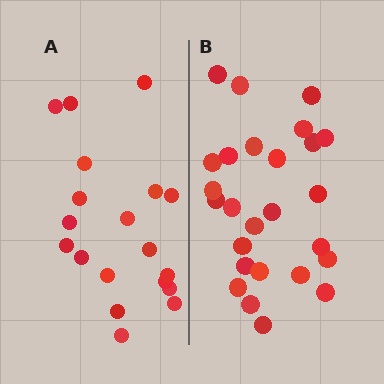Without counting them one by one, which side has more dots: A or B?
Region B (the right region) has more dots.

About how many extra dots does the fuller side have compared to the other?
Region B has roughly 8 or so more dots than region A.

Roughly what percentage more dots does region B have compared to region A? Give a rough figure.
About 35% more.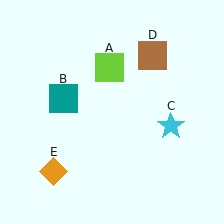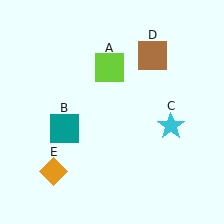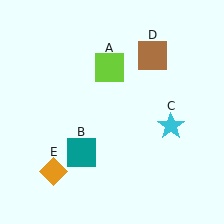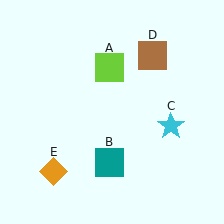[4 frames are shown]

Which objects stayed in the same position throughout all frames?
Lime square (object A) and cyan star (object C) and brown square (object D) and orange diamond (object E) remained stationary.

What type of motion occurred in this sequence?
The teal square (object B) rotated counterclockwise around the center of the scene.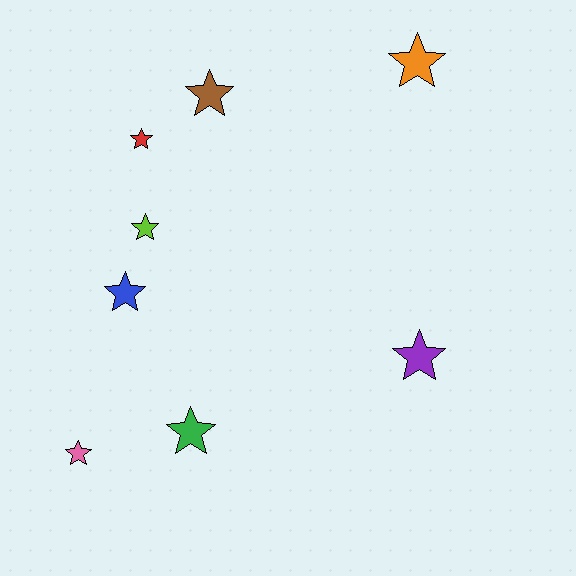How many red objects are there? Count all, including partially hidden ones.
There is 1 red object.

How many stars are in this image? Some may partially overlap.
There are 8 stars.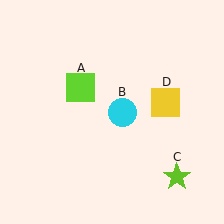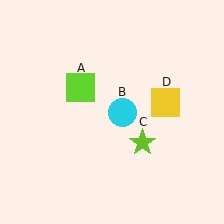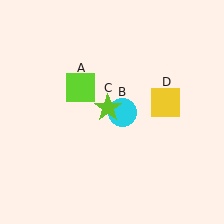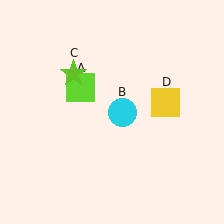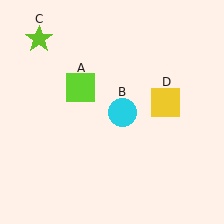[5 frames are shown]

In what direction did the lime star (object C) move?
The lime star (object C) moved up and to the left.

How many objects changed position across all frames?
1 object changed position: lime star (object C).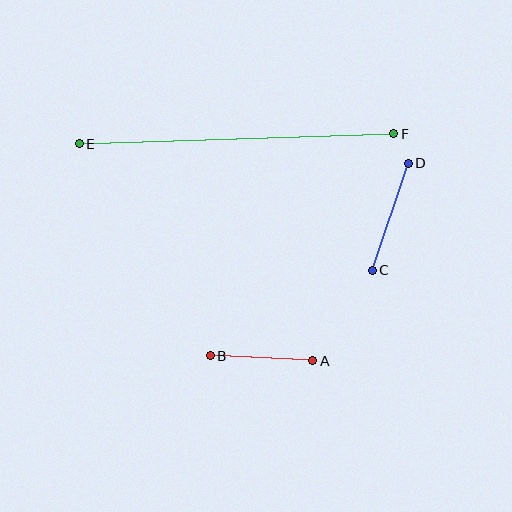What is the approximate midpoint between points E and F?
The midpoint is at approximately (237, 139) pixels.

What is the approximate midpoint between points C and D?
The midpoint is at approximately (390, 217) pixels.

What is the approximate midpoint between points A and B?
The midpoint is at approximately (262, 358) pixels.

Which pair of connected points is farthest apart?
Points E and F are farthest apart.